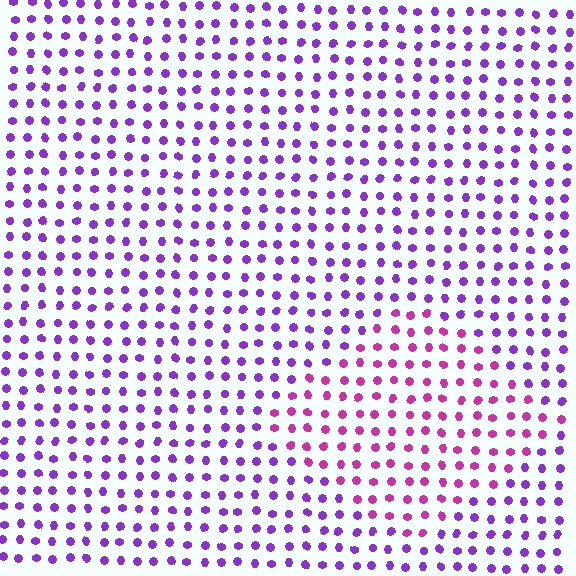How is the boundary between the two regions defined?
The boundary is defined purely by a slight shift in hue (about 39 degrees). Spacing, size, and orientation are identical on both sides.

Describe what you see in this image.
The image is filled with small purple elements in a uniform arrangement. A diamond-shaped region is visible where the elements are tinted to a slightly different hue, forming a subtle color boundary.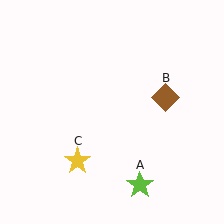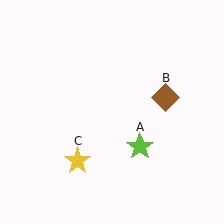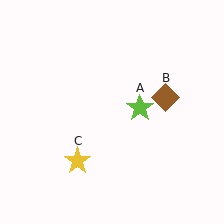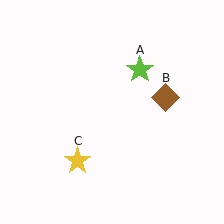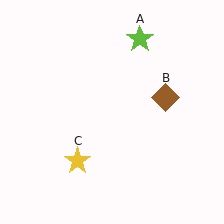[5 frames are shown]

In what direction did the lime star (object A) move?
The lime star (object A) moved up.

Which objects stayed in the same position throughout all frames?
Brown diamond (object B) and yellow star (object C) remained stationary.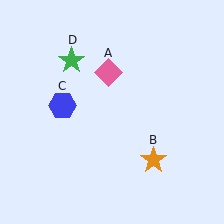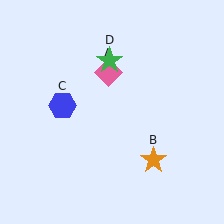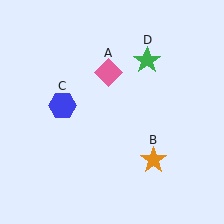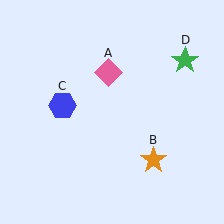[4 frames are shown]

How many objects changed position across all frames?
1 object changed position: green star (object D).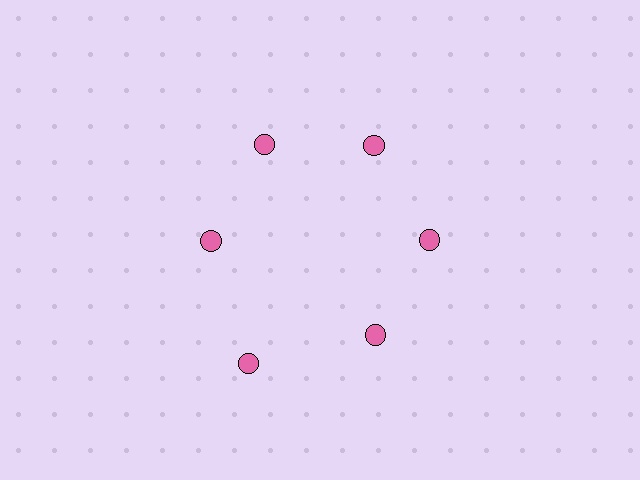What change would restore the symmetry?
The symmetry would be restored by moving it inward, back onto the ring so that all 6 circles sit at equal angles and equal distance from the center.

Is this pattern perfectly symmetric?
No. The 6 pink circles are arranged in a ring, but one element near the 7 o'clock position is pushed outward from the center, breaking the 6-fold rotational symmetry.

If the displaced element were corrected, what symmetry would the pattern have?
It would have 6-fold rotational symmetry — the pattern would map onto itself every 60 degrees.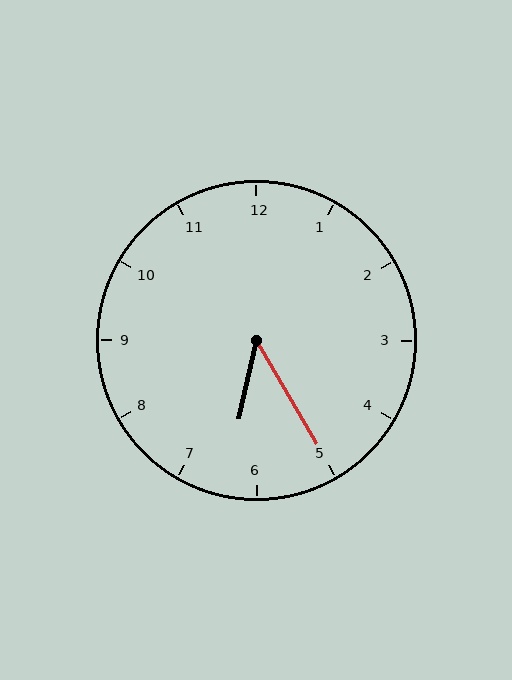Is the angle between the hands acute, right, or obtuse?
It is acute.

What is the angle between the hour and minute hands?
Approximately 42 degrees.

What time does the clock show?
6:25.